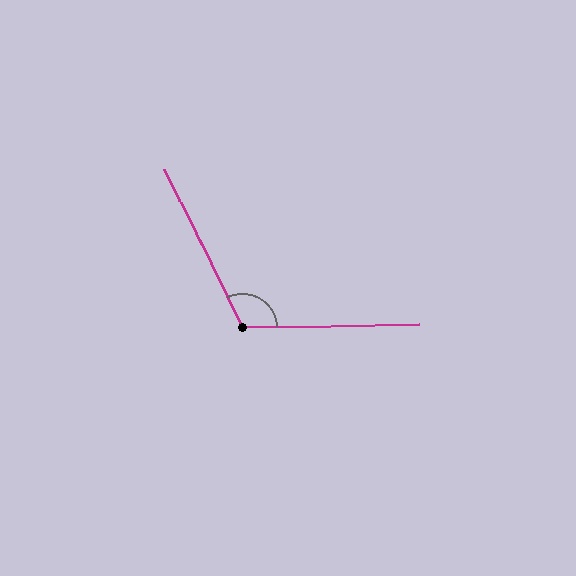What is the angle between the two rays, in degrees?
Approximately 115 degrees.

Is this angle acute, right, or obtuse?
It is obtuse.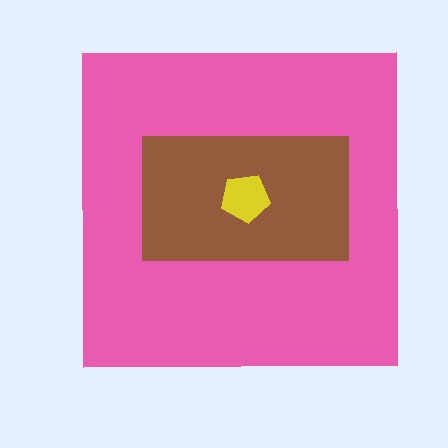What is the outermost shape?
The pink square.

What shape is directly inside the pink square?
The brown rectangle.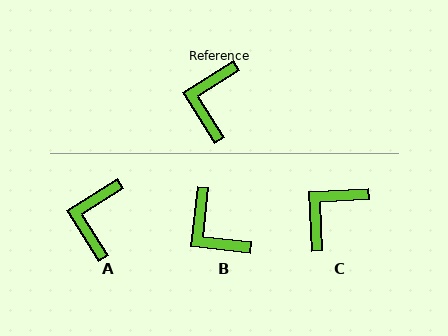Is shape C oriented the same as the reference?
No, it is off by about 30 degrees.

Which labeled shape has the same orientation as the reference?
A.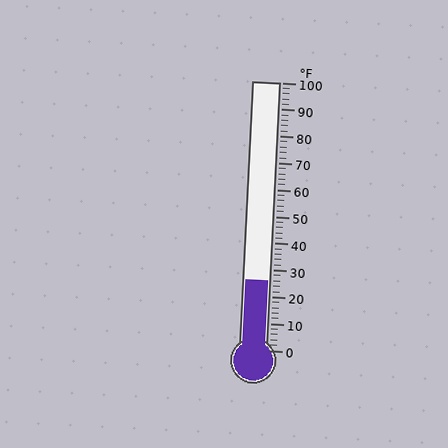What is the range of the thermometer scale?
The thermometer scale ranges from 0°F to 100°F.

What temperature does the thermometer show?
The thermometer shows approximately 26°F.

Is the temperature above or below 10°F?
The temperature is above 10°F.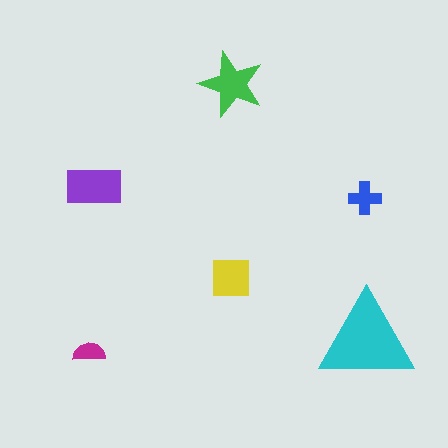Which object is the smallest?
The magenta semicircle.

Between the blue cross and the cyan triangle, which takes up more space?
The cyan triangle.